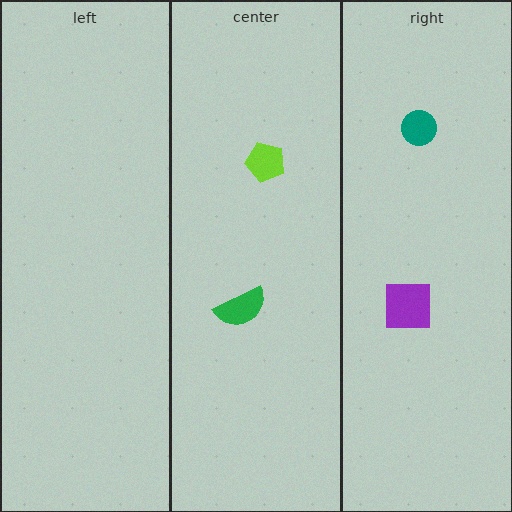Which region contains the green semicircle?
The center region.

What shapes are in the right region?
The teal circle, the purple square.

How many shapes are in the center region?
2.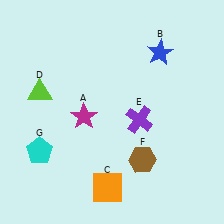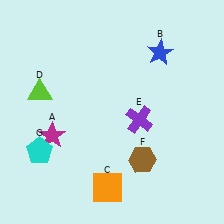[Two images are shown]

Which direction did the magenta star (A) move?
The magenta star (A) moved left.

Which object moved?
The magenta star (A) moved left.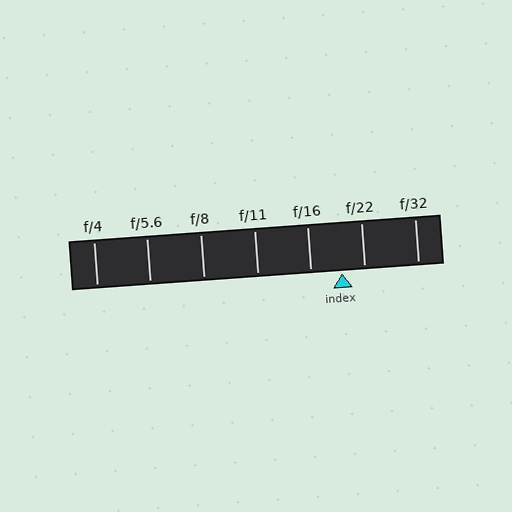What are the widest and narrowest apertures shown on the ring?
The widest aperture shown is f/4 and the narrowest is f/32.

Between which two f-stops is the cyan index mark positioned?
The index mark is between f/16 and f/22.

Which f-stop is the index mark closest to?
The index mark is closest to f/22.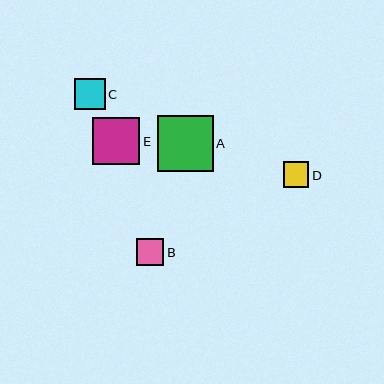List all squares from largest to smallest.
From largest to smallest: A, E, C, B, D.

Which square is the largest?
Square A is the largest with a size of approximately 56 pixels.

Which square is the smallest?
Square D is the smallest with a size of approximately 25 pixels.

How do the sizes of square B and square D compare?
Square B and square D are approximately the same size.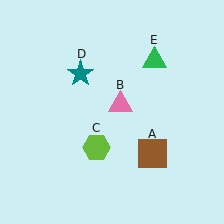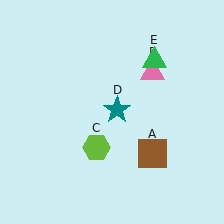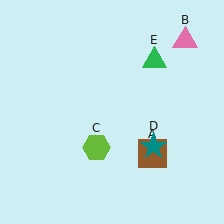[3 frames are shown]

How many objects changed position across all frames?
2 objects changed position: pink triangle (object B), teal star (object D).